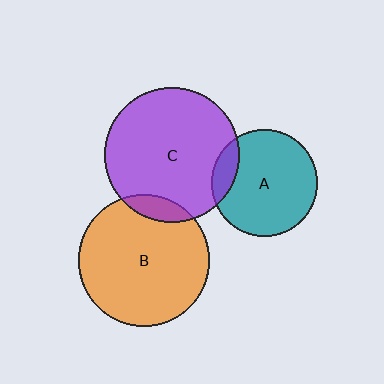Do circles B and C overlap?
Yes.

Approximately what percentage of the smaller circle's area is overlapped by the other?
Approximately 10%.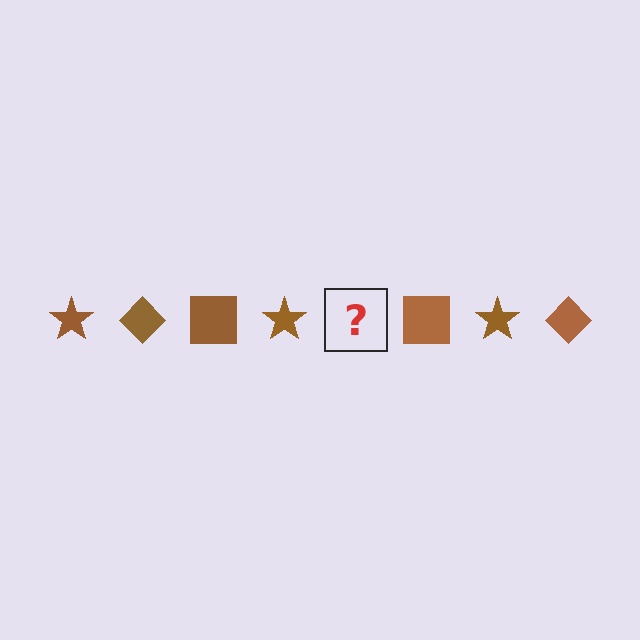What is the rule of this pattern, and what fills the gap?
The rule is that the pattern cycles through star, diamond, square shapes in brown. The gap should be filled with a brown diamond.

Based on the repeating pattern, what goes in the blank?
The blank should be a brown diamond.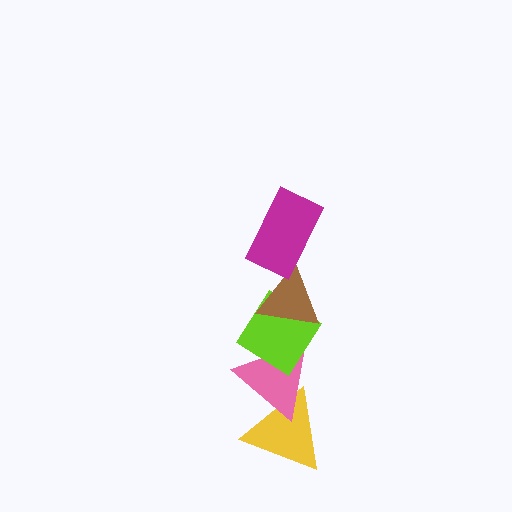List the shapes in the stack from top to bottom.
From top to bottom: the magenta rectangle, the brown triangle, the lime diamond, the pink triangle, the yellow triangle.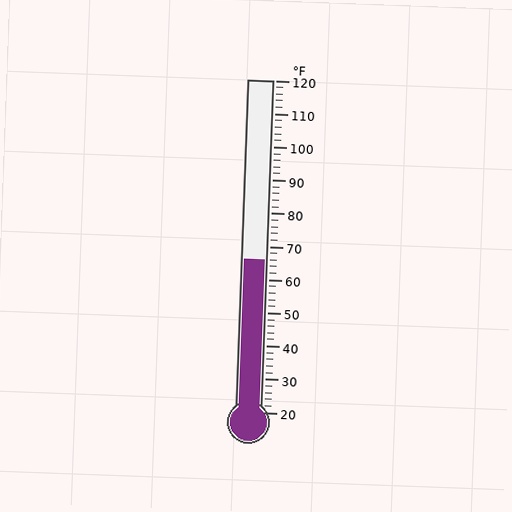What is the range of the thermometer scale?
The thermometer scale ranges from 20°F to 120°F.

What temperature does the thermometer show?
The thermometer shows approximately 66°F.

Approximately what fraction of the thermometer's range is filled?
The thermometer is filled to approximately 45% of its range.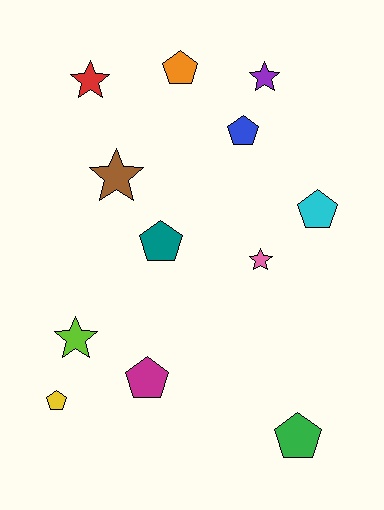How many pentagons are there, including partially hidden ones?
There are 7 pentagons.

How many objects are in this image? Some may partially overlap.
There are 12 objects.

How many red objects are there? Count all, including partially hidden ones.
There is 1 red object.